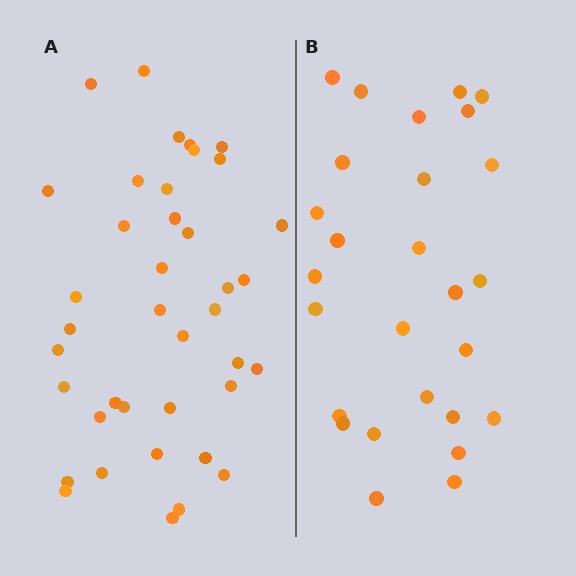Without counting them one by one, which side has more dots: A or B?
Region A (the left region) has more dots.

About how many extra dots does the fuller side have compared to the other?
Region A has roughly 12 or so more dots than region B.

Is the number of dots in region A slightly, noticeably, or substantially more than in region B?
Region A has noticeably more, but not dramatically so. The ratio is roughly 1.4 to 1.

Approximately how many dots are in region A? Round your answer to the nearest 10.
About 40 dots. (The exact count is 39, which rounds to 40.)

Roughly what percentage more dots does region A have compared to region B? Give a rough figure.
About 45% more.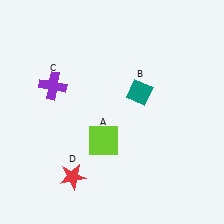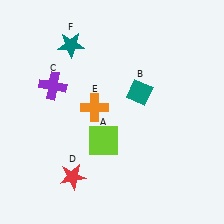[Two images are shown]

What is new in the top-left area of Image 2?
An orange cross (E) was added in the top-left area of Image 2.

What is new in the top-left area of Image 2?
A teal star (F) was added in the top-left area of Image 2.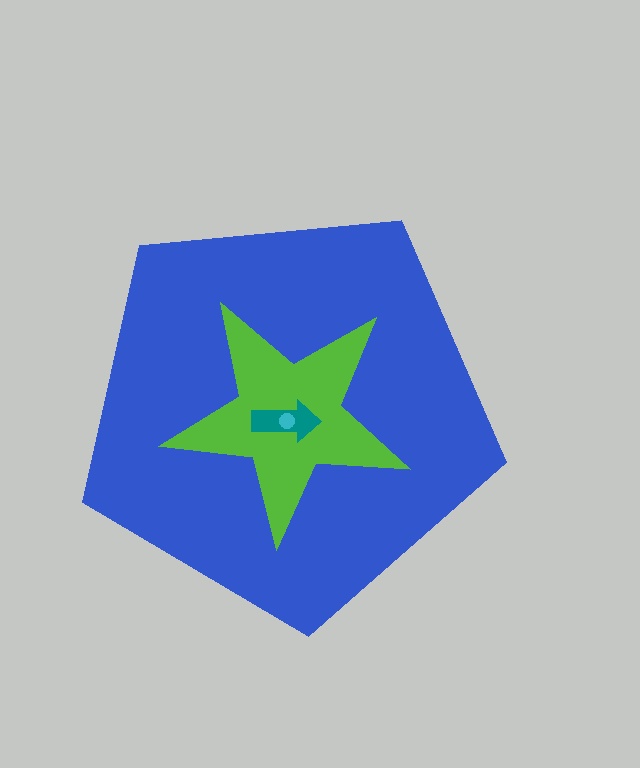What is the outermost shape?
The blue pentagon.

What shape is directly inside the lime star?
The teal arrow.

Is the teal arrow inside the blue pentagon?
Yes.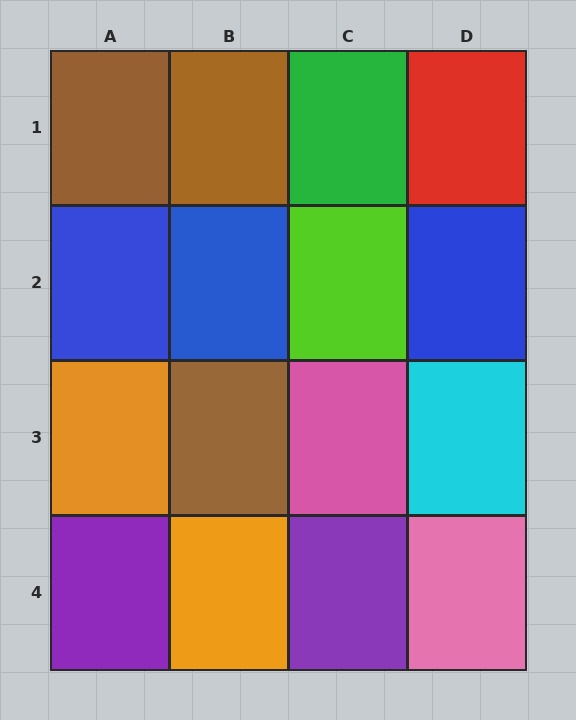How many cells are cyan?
1 cell is cyan.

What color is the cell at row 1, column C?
Green.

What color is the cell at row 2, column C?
Lime.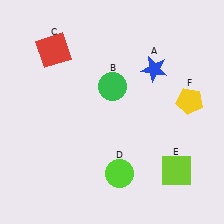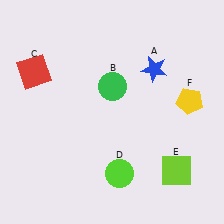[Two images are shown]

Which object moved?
The red square (C) moved down.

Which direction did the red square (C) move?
The red square (C) moved down.